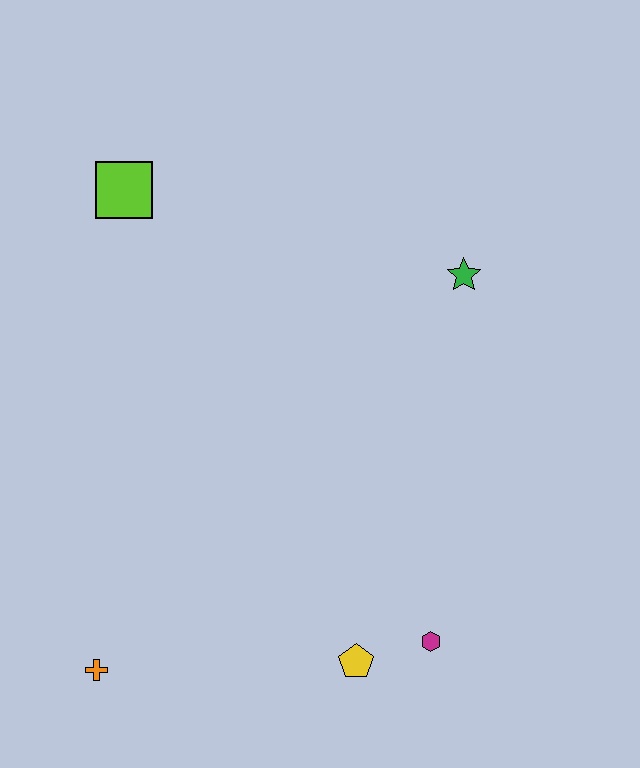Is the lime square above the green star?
Yes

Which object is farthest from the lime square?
The magenta hexagon is farthest from the lime square.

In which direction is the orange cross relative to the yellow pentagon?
The orange cross is to the left of the yellow pentagon.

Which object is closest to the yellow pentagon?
The magenta hexagon is closest to the yellow pentagon.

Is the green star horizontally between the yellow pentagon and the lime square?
No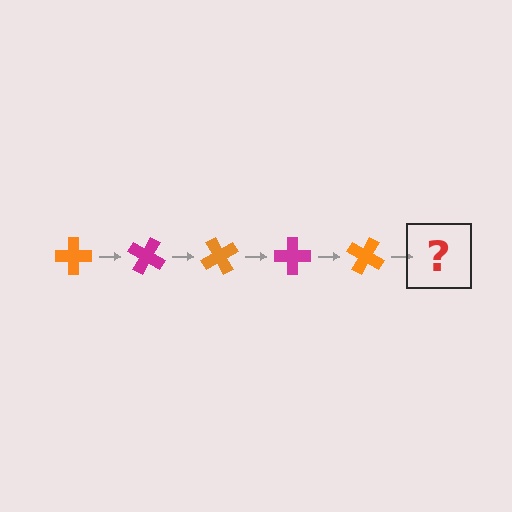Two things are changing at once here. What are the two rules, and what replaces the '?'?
The two rules are that it rotates 30 degrees each step and the color cycles through orange and magenta. The '?' should be a magenta cross, rotated 150 degrees from the start.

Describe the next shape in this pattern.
It should be a magenta cross, rotated 150 degrees from the start.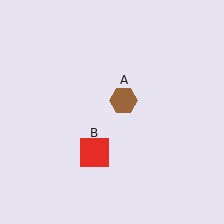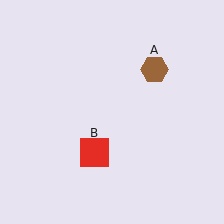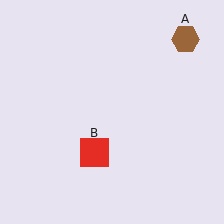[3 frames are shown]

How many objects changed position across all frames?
1 object changed position: brown hexagon (object A).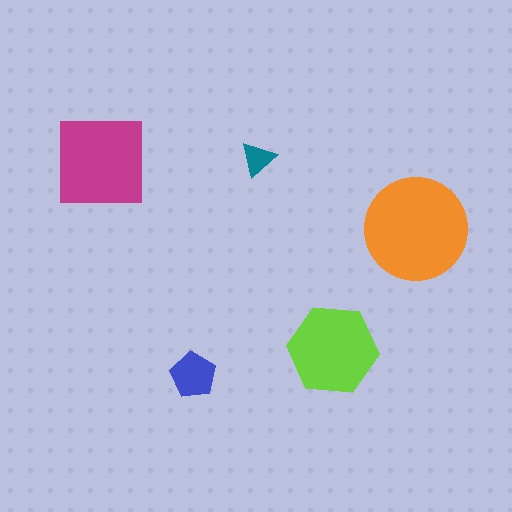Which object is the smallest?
The teal triangle.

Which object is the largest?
The orange circle.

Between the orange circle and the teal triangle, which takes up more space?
The orange circle.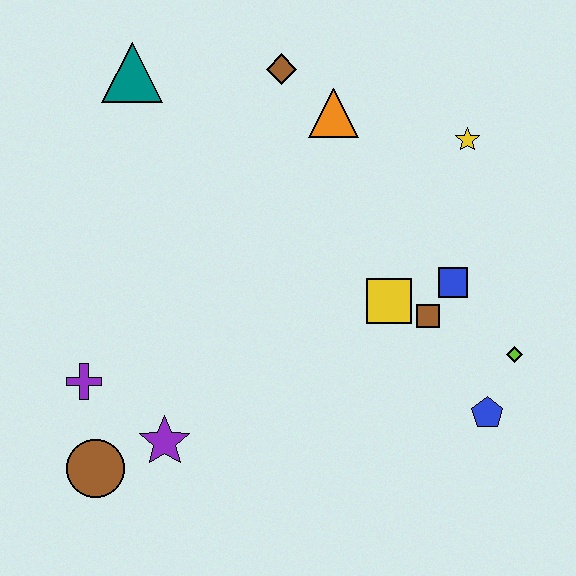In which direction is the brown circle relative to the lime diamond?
The brown circle is to the left of the lime diamond.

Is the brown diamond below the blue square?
No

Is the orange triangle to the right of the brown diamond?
Yes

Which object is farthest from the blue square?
The brown circle is farthest from the blue square.